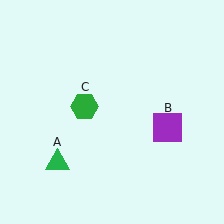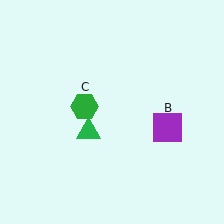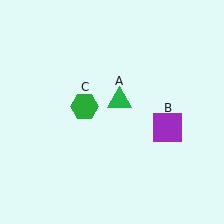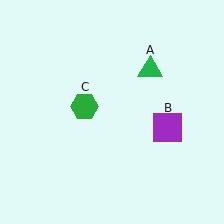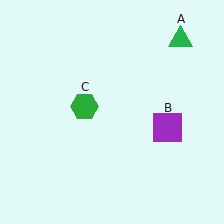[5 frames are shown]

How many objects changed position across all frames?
1 object changed position: green triangle (object A).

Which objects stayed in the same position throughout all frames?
Purple square (object B) and green hexagon (object C) remained stationary.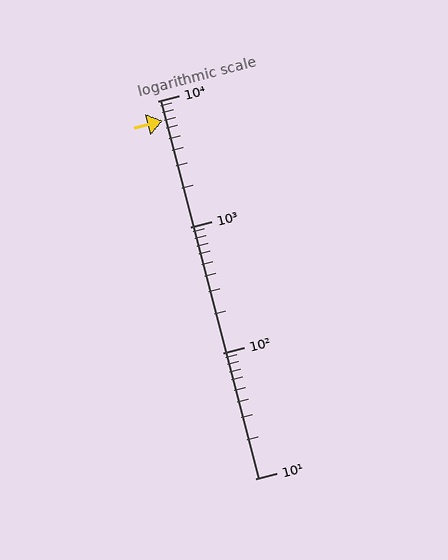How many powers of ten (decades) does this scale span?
The scale spans 3 decades, from 10 to 10000.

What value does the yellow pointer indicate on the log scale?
The pointer indicates approximately 7000.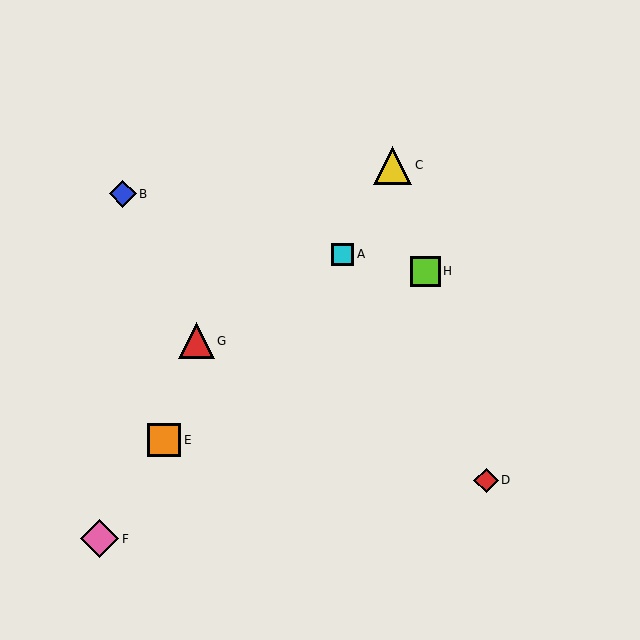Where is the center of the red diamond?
The center of the red diamond is at (486, 480).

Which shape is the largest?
The yellow triangle (labeled C) is the largest.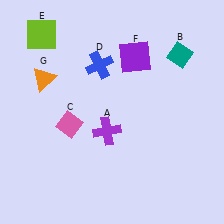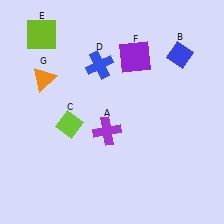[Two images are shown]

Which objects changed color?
B changed from teal to blue. C changed from pink to lime.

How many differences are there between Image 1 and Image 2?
There are 2 differences between the two images.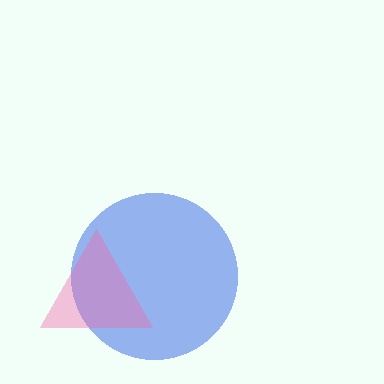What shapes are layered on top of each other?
The layered shapes are: a blue circle, a pink triangle.